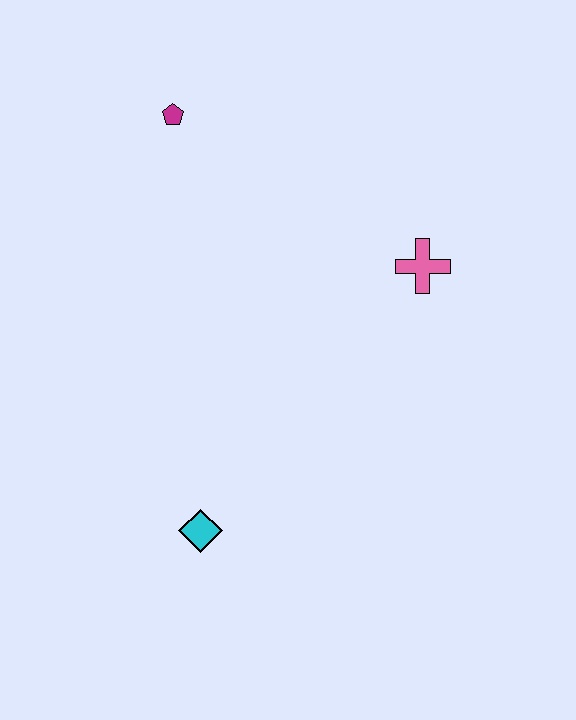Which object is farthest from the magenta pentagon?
The cyan diamond is farthest from the magenta pentagon.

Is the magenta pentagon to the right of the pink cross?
No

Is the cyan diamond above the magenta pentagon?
No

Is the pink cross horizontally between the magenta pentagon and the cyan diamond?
No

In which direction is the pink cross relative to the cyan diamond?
The pink cross is above the cyan diamond.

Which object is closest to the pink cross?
The magenta pentagon is closest to the pink cross.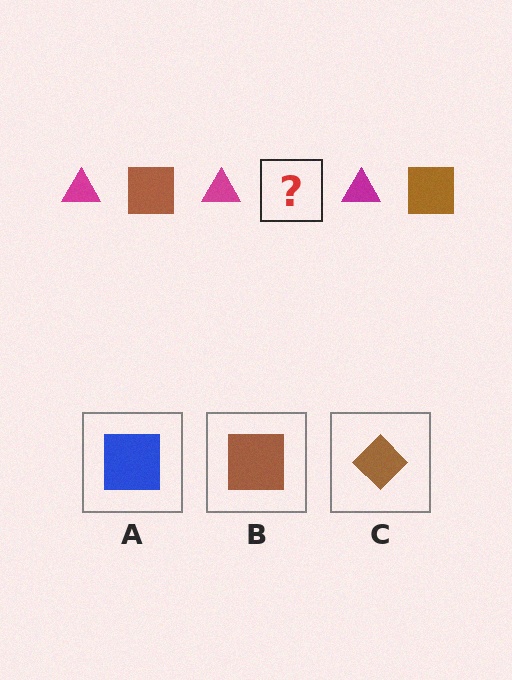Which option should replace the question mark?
Option B.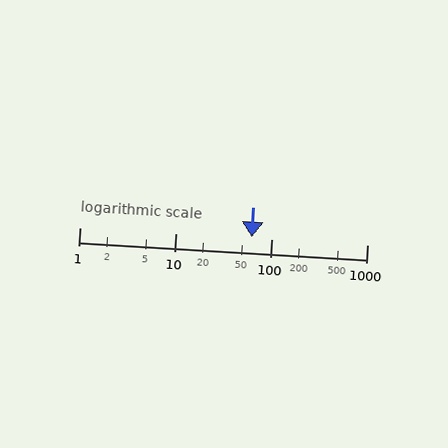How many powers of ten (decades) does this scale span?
The scale spans 3 decades, from 1 to 1000.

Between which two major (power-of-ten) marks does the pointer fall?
The pointer is between 10 and 100.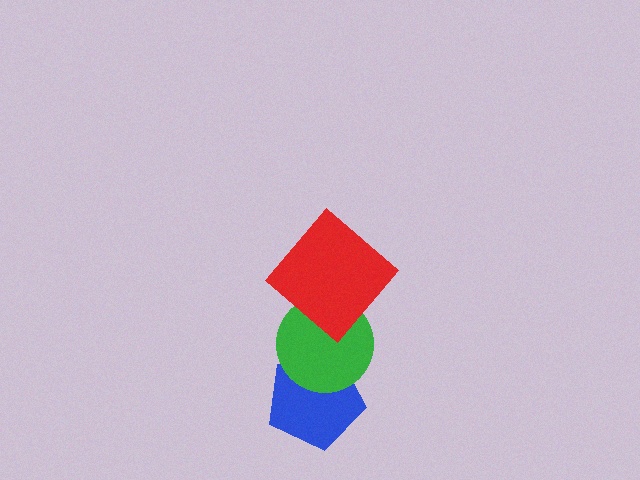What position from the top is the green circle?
The green circle is 2nd from the top.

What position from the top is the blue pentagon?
The blue pentagon is 3rd from the top.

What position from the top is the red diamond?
The red diamond is 1st from the top.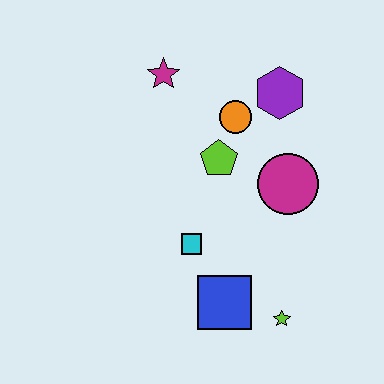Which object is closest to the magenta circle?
The lime pentagon is closest to the magenta circle.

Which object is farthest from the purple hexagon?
The lime star is farthest from the purple hexagon.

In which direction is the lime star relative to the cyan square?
The lime star is to the right of the cyan square.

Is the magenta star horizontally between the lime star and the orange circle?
No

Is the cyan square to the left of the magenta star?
No